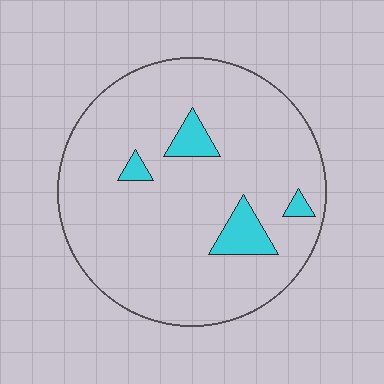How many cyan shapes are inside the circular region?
4.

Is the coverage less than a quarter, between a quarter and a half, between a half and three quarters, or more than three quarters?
Less than a quarter.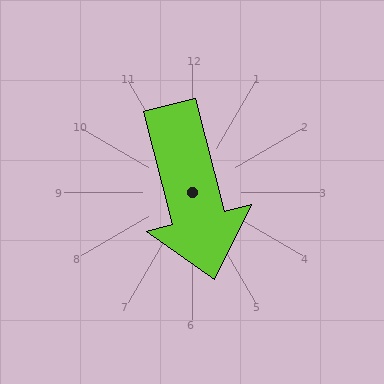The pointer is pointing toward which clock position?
Roughly 6 o'clock.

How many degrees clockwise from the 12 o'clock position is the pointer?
Approximately 166 degrees.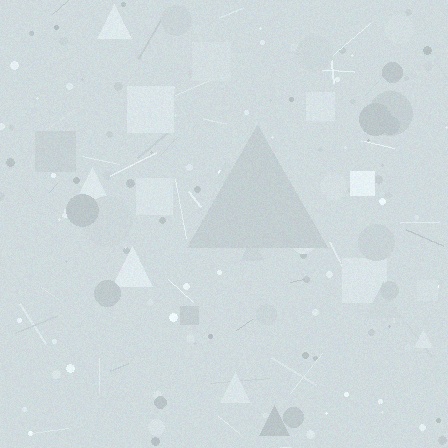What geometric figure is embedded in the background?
A triangle is embedded in the background.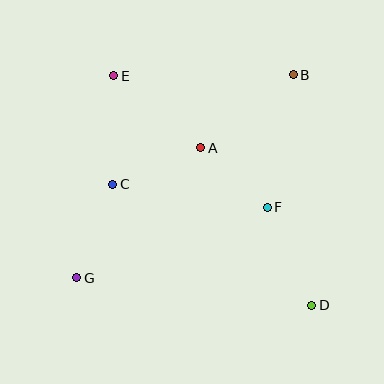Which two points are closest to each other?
Points A and F are closest to each other.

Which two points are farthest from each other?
Points D and E are farthest from each other.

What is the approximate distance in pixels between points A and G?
The distance between A and G is approximately 179 pixels.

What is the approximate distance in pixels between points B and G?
The distance between B and G is approximately 297 pixels.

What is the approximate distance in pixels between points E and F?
The distance between E and F is approximately 203 pixels.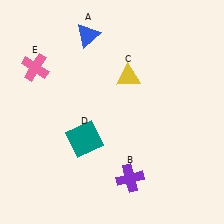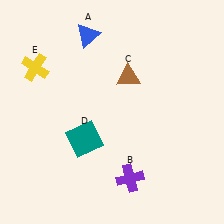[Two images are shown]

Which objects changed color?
C changed from yellow to brown. E changed from pink to yellow.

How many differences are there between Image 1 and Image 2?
There are 2 differences between the two images.